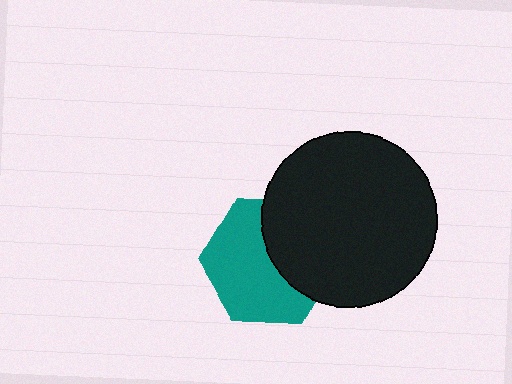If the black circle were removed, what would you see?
You would see the complete teal hexagon.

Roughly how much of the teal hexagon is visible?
About half of it is visible (roughly 60%).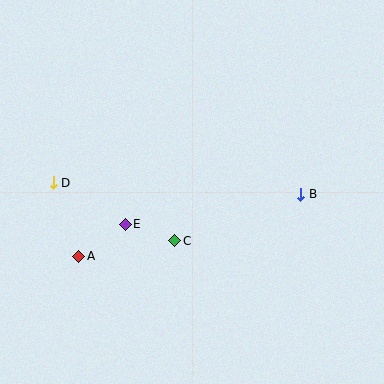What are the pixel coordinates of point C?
Point C is at (174, 241).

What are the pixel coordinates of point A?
Point A is at (79, 256).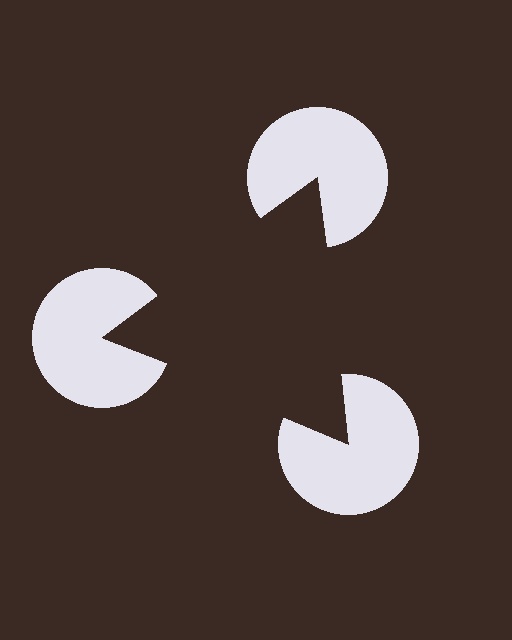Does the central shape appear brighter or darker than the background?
It typically appears slightly darker than the background, even though no actual brightness change is drawn.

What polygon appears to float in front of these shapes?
An illusory triangle — its edges are inferred from the aligned wedge cuts in the pac-man discs, not physically drawn.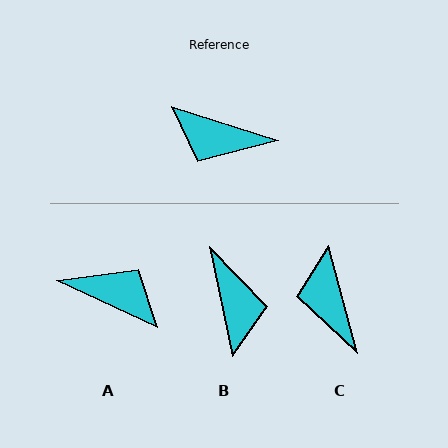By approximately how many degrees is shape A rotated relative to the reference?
Approximately 173 degrees counter-clockwise.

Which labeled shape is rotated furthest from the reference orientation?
A, about 173 degrees away.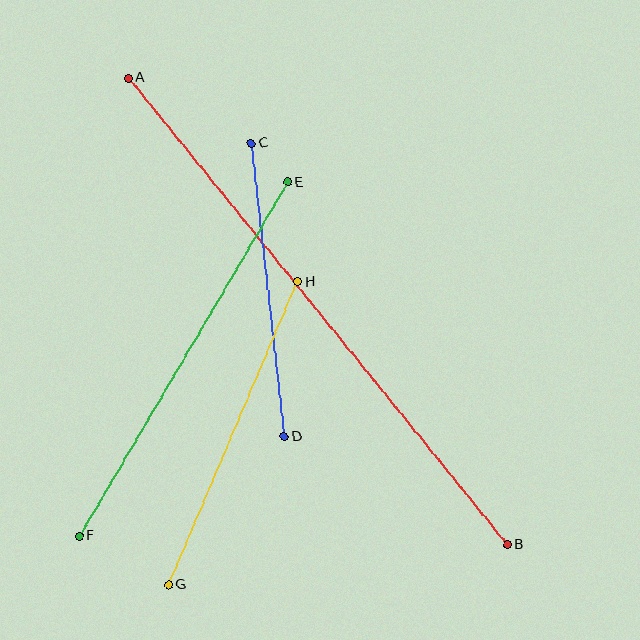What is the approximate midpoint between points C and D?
The midpoint is at approximately (268, 290) pixels.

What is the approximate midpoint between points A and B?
The midpoint is at approximately (318, 311) pixels.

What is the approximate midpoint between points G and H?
The midpoint is at approximately (233, 433) pixels.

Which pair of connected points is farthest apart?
Points A and B are farthest apart.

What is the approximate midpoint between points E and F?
The midpoint is at approximately (183, 359) pixels.